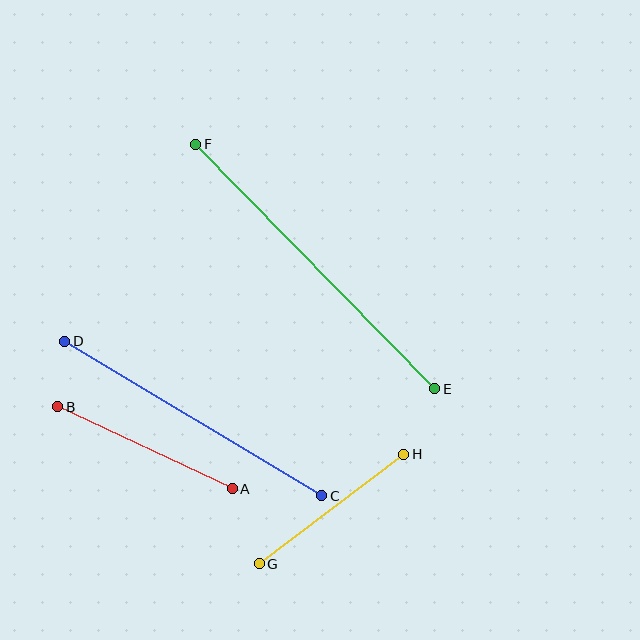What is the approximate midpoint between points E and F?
The midpoint is at approximately (315, 266) pixels.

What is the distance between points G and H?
The distance is approximately 182 pixels.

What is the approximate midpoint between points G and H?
The midpoint is at approximately (332, 509) pixels.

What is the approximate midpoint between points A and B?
The midpoint is at approximately (145, 448) pixels.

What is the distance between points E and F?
The distance is approximately 342 pixels.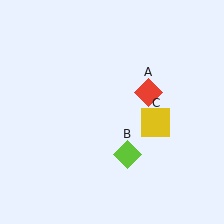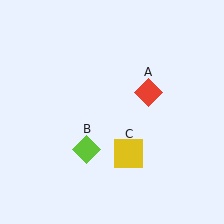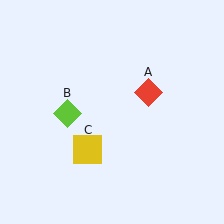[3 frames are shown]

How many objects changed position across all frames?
2 objects changed position: lime diamond (object B), yellow square (object C).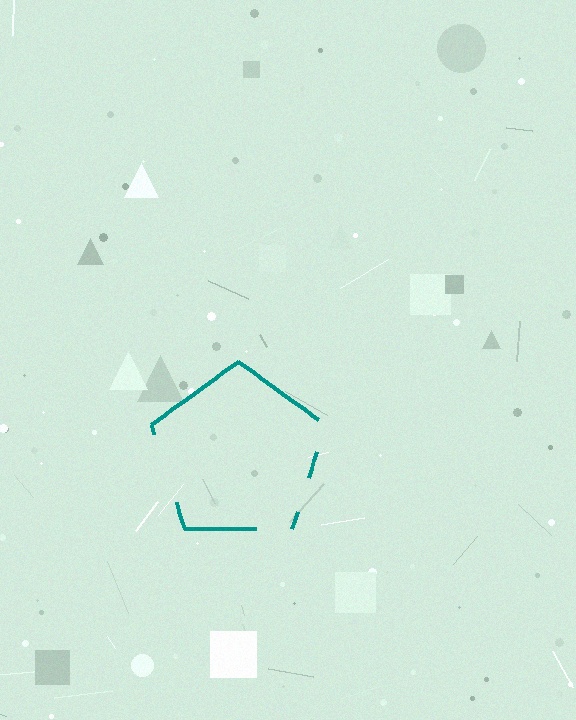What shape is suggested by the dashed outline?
The dashed outline suggests a pentagon.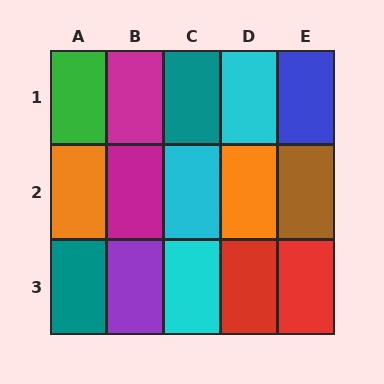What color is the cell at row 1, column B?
Magenta.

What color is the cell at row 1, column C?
Teal.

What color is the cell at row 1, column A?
Green.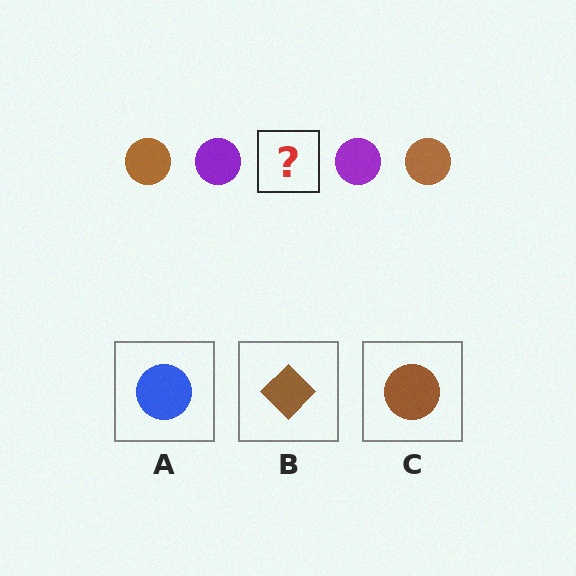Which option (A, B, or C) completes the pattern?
C.